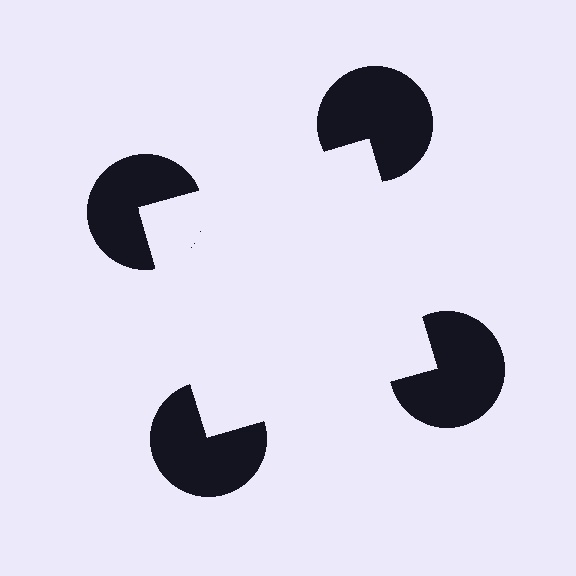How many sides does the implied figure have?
4 sides.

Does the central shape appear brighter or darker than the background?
It typically appears slightly brighter than the background, even though no actual brightness change is drawn.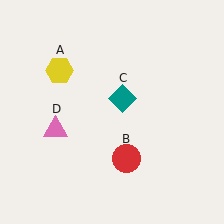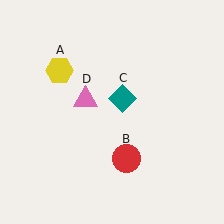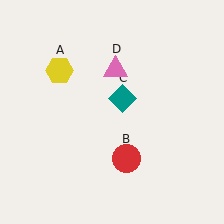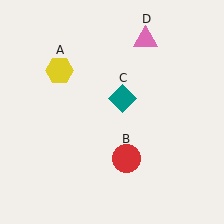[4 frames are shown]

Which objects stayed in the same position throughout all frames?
Yellow hexagon (object A) and red circle (object B) and teal diamond (object C) remained stationary.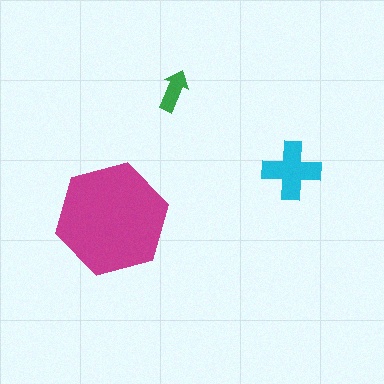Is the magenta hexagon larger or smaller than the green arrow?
Larger.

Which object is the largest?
The magenta hexagon.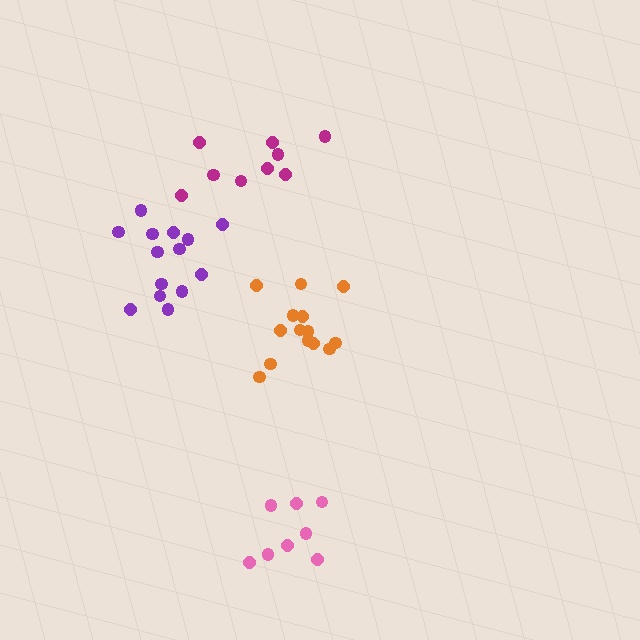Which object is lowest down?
The pink cluster is bottommost.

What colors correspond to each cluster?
The clusters are colored: orange, pink, purple, magenta.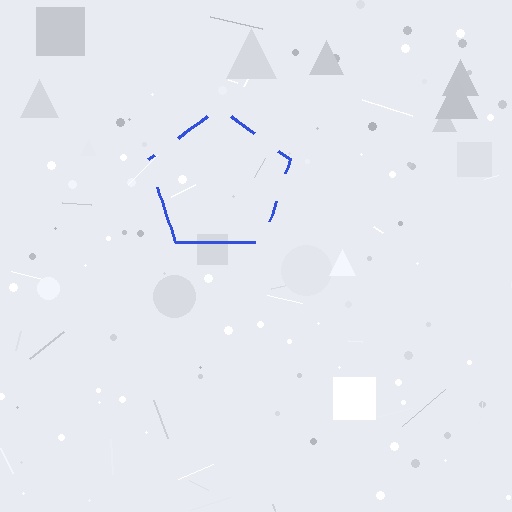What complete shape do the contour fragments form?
The contour fragments form a pentagon.